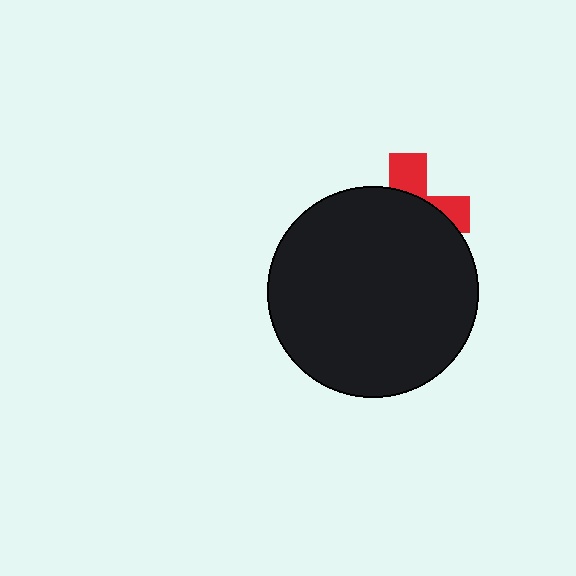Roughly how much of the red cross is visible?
A small part of it is visible (roughly 31%).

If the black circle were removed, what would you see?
You would see the complete red cross.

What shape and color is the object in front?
The object in front is a black circle.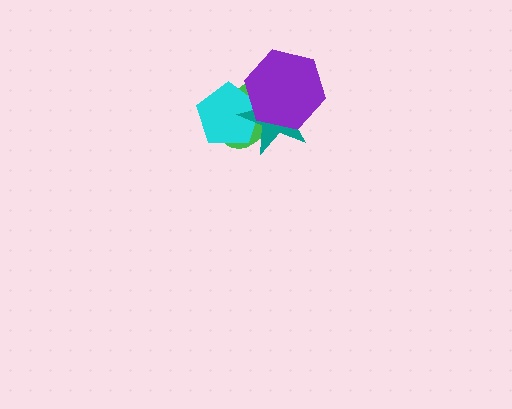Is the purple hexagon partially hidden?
No, no other shape covers it.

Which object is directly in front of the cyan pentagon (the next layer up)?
The teal star is directly in front of the cyan pentagon.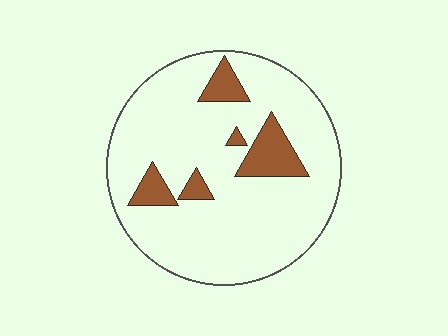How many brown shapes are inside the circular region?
5.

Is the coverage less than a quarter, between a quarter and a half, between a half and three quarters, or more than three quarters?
Less than a quarter.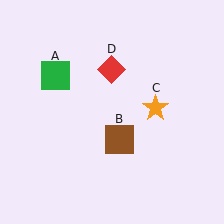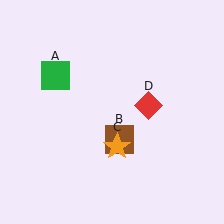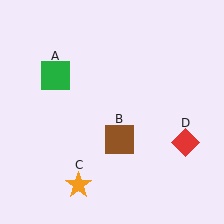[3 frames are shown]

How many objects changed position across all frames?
2 objects changed position: orange star (object C), red diamond (object D).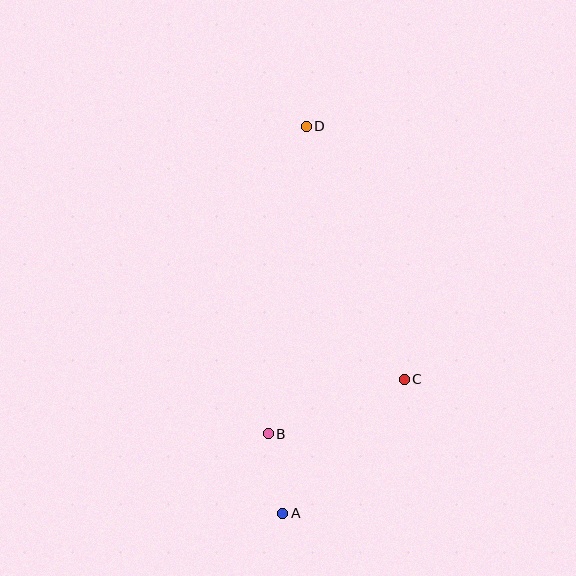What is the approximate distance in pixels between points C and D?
The distance between C and D is approximately 271 pixels.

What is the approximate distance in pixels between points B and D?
The distance between B and D is approximately 310 pixels.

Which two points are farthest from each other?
Points A and D are farthest from each other.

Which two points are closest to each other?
Points A and B are closest to each other.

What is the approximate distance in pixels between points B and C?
The distance between B and C is approximately 147 pixels.